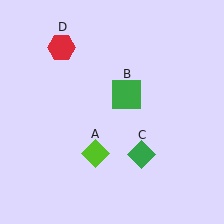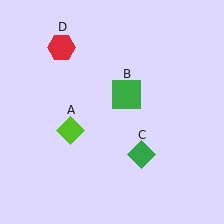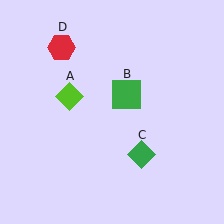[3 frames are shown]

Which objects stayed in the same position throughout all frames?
Green square (object B) and green diamond (object C) and red hexagon (object D) remained stationary.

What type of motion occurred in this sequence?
The lime diamond (object A) rotated clockwise around the center of the scene.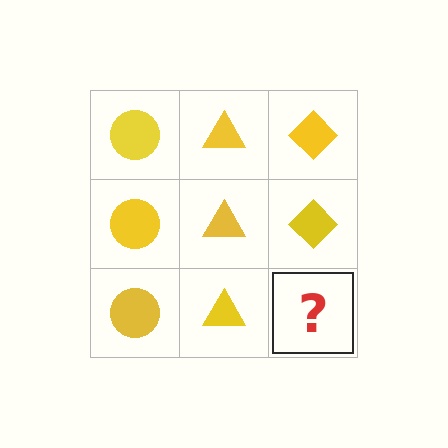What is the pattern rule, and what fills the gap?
The rule is that each column has a consistent shape. The gap should be filled with a yellow diamond.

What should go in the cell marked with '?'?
The missing cell should contain a yellow diamond.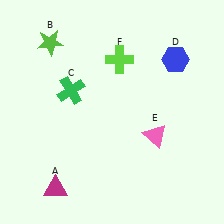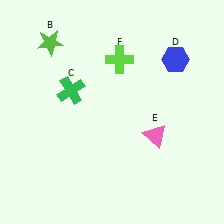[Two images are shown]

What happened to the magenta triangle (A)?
The magenta triangle (A) was removed in Image 2. It was in the bottom-left area of Image 1.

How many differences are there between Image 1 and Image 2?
There is 1 difference between the two images.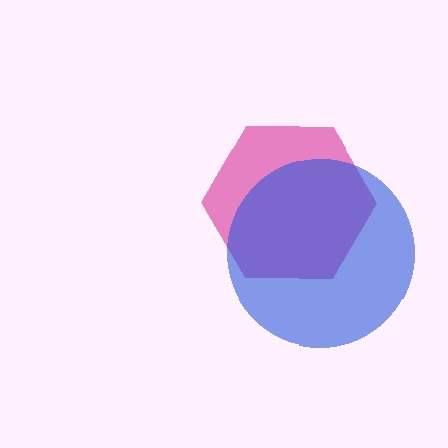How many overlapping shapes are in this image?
There are 2 overlapping shapes in the image.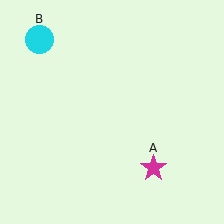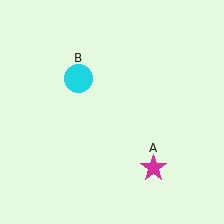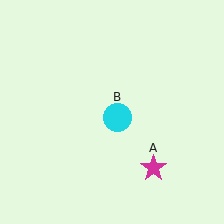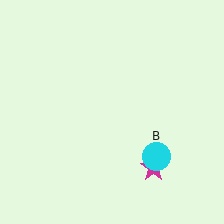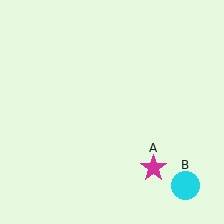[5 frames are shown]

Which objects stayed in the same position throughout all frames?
Magenta star (object A) remained stationary.